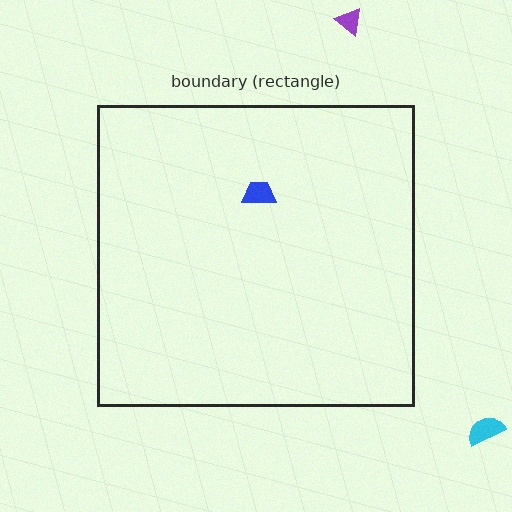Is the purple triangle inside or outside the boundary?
Outside.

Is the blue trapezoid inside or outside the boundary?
Inside.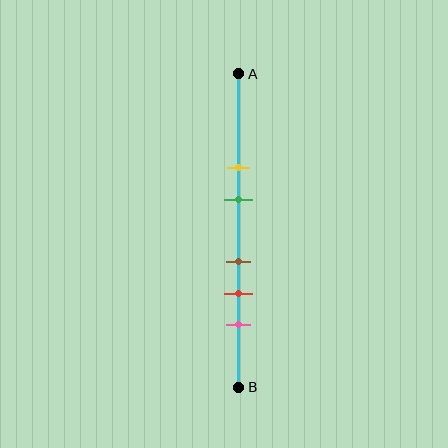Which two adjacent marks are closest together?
The brown and red marks are the closest adjacent pair.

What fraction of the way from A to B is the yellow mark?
The yellow mark is approximately 30% (0.3) of the way from A to B.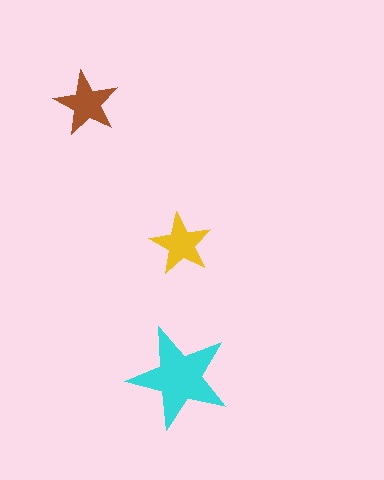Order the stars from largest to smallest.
the cyan one, the brown one, the yellow one.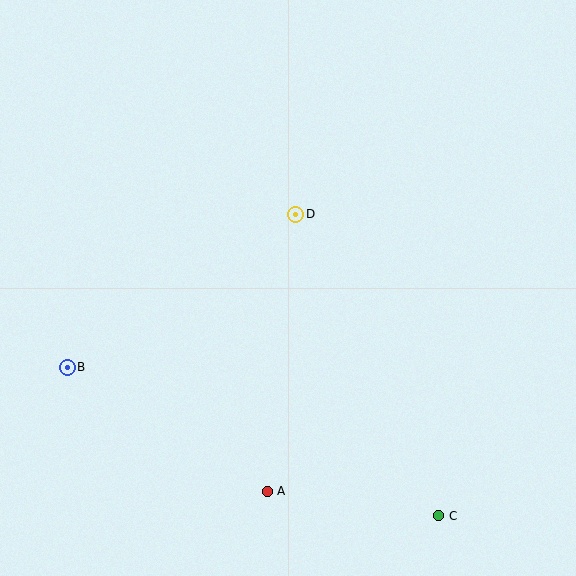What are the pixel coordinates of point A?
Point A is at (267, 491).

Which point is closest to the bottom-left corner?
Point B is closest to the bottom-left corner.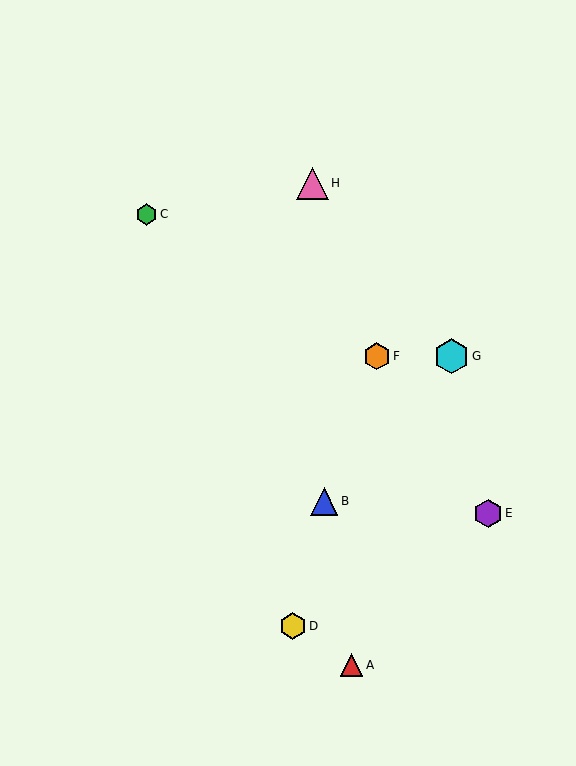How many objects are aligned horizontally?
2 objects (F, G) are aligned horizontally.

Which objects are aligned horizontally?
Objects F, G are aligned horizontally.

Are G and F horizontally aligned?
Yes, both are at y≈356.